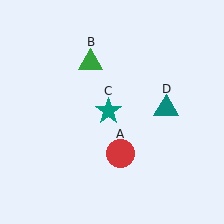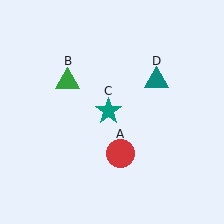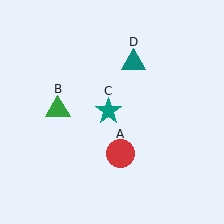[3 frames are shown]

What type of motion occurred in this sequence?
The green triangle (object B), teal triangle (object D) rotated counterclockwise around the center of the scene.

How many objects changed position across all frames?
2 objects changed position: green triangle (object B), teal triangle (object D).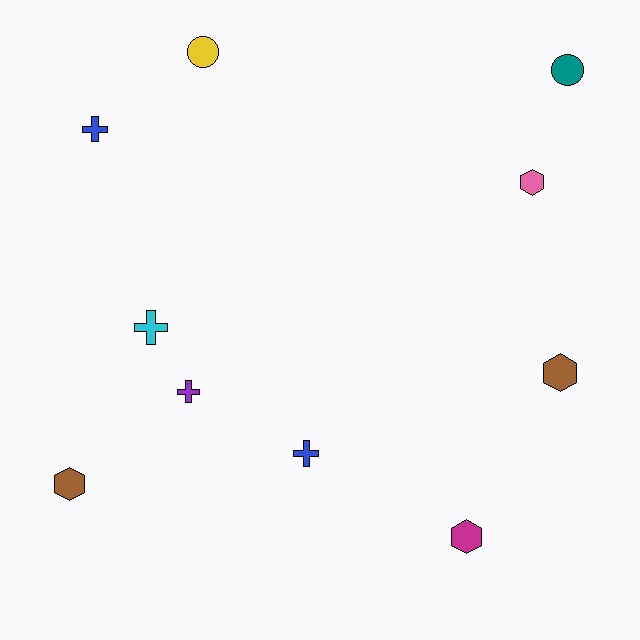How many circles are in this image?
There are 2 circles.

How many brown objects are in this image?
There are 2 brown objects.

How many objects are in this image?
There are 10 objects.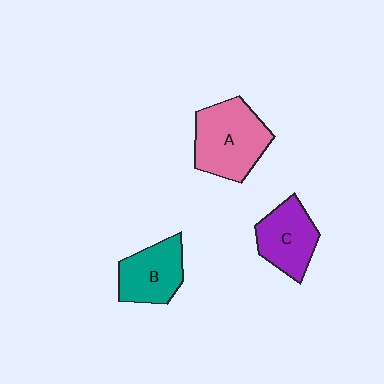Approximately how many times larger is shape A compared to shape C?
Approximately 1.4 times.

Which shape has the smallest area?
Shape B (teal).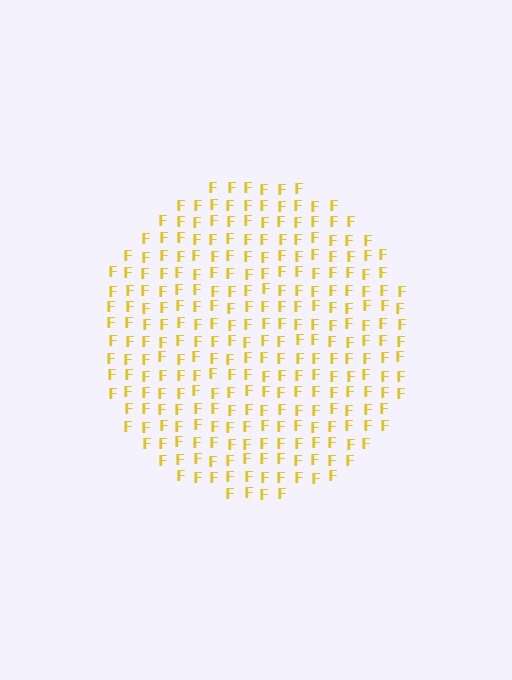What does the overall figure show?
The overall figure shows a circle.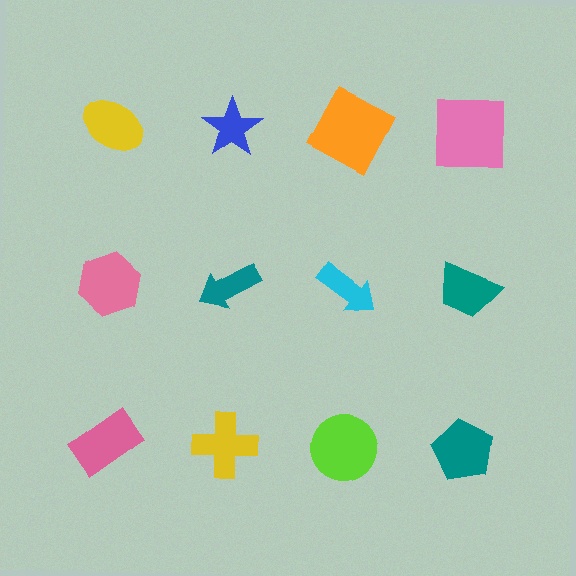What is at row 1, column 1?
A yellow ellipse.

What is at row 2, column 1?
A pink hexagon.